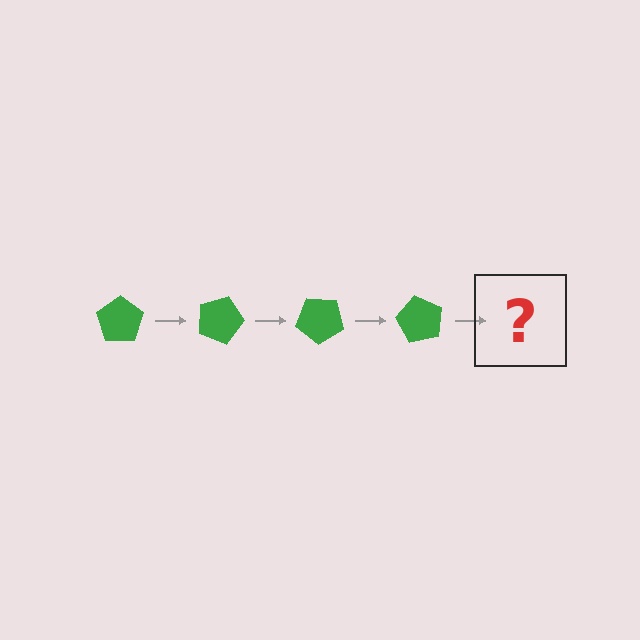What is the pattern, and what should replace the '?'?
The pattern is that the pentagon rotates 20 degrees each step. The '?' should be a green pentagon rotated 80 degrees.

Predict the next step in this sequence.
The next step is a green pentagon rotated 80 degrees.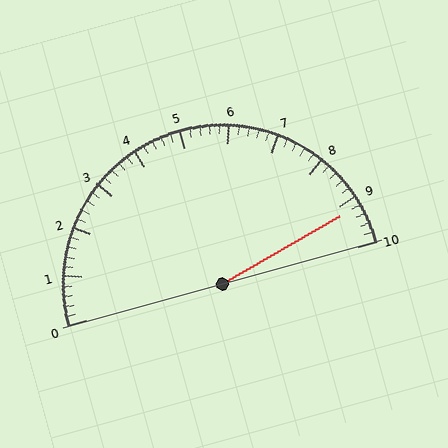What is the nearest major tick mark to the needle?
The nearest major tick mark is 9.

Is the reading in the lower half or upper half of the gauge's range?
The reading is in the upper half of the range (0 to 10).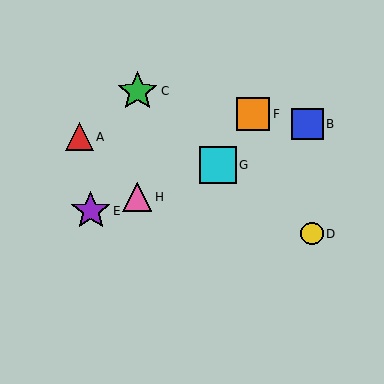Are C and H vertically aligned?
Yes, both are at x≈137.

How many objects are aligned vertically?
2 objects (C, H) are aligned vertically.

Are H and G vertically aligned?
No, H is at x≈137 and G is at x≈218.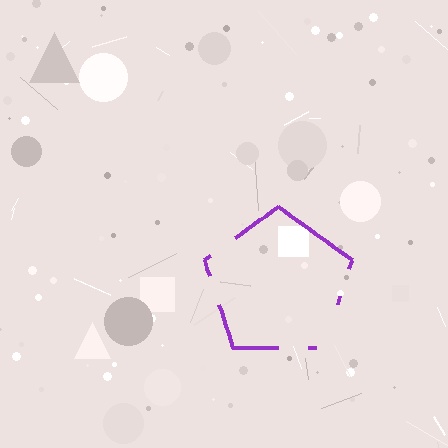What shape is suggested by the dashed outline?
The dashed outline suggests a pentagon.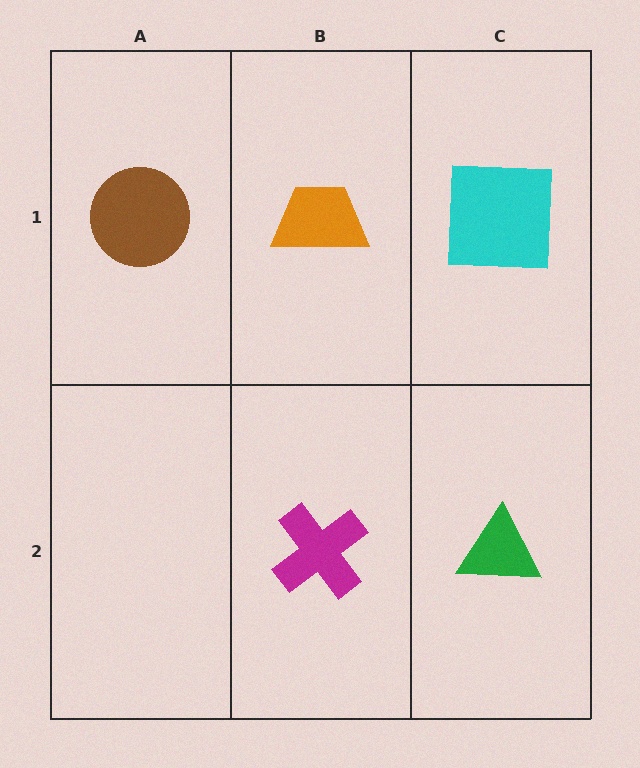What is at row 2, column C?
A green triangle.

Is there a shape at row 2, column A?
No, that cell is empty.